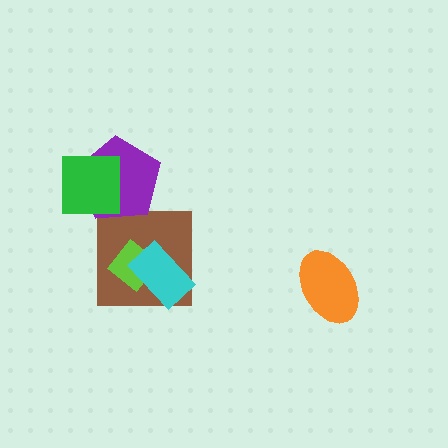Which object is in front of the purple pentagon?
The green square is in front of the purple pentagon.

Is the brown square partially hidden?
Yes, it is partially covered by another shape.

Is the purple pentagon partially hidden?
Yes, it is partially covered by another shape.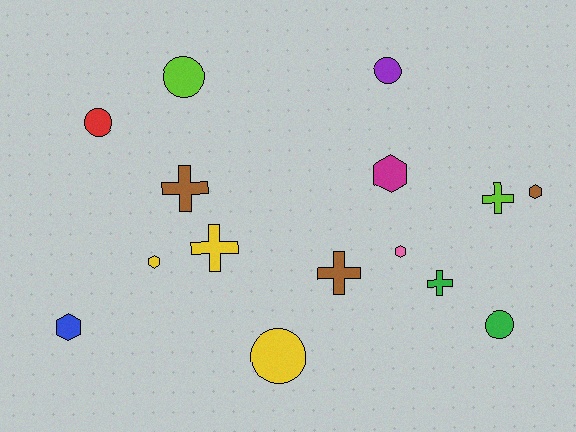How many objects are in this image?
There are 15 objects.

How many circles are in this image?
There are 5 circles.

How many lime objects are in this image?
There are 2 lime objects.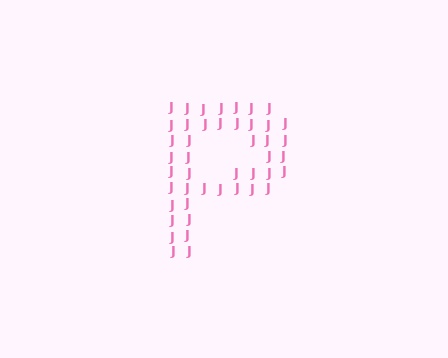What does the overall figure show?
The overall figure shows the letter P.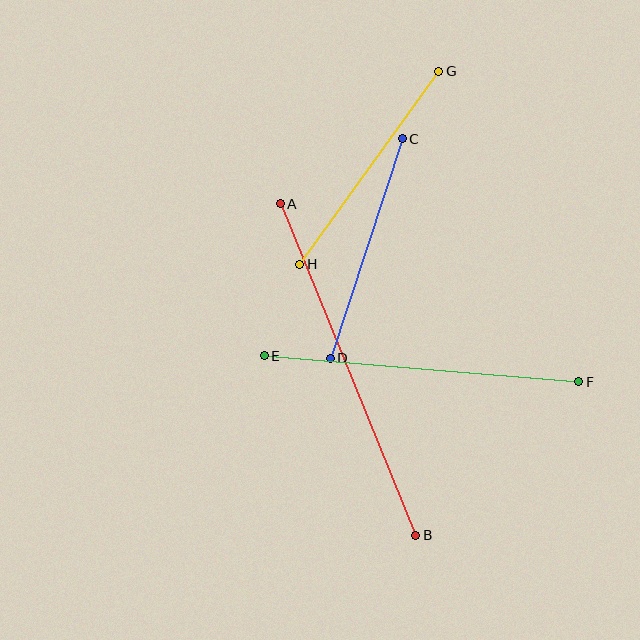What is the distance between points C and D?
The distance is approximately 231 pixels.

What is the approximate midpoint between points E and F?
The midpoint is at approximately (421, 369) pixels.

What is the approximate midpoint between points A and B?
The midpoint is at approximately (348, 369) pixels.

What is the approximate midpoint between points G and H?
The midpoint is at approximately (369, 168) pixels.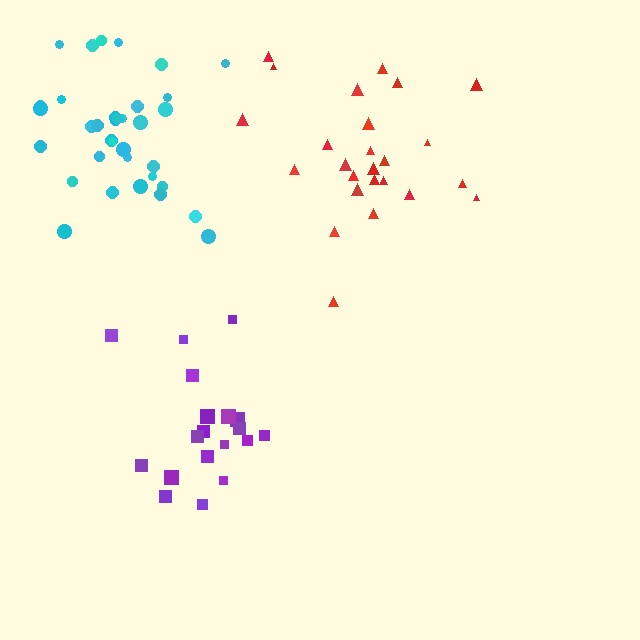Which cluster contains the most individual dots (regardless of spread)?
Cyan (35).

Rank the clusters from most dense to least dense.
cyan, purple, red.